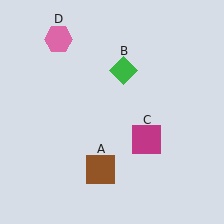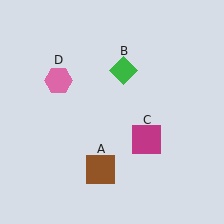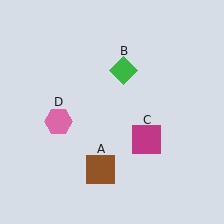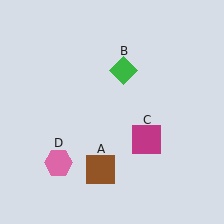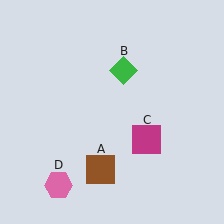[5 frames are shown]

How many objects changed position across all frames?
1 object changed position: pink hexagon (object D).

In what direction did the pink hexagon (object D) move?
The pink hexagon (object D) moved down.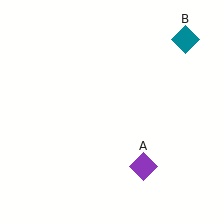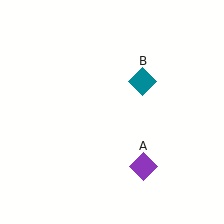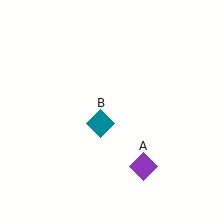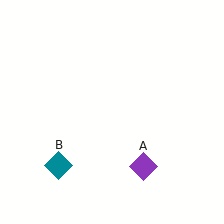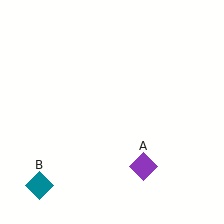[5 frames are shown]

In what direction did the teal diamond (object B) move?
The teal diamond (object B) moved down and to the left.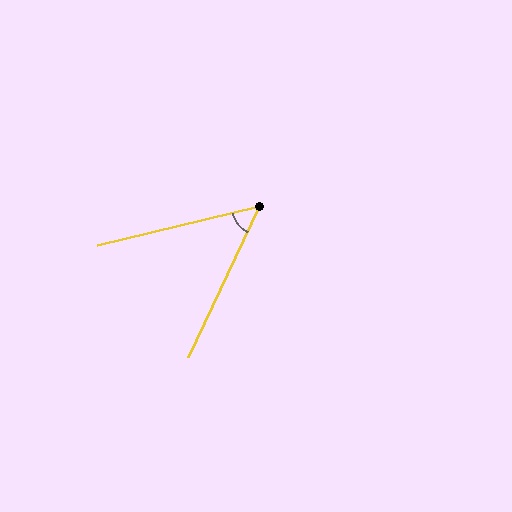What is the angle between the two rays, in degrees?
Approximately 51 degrees.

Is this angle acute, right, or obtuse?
It is acute.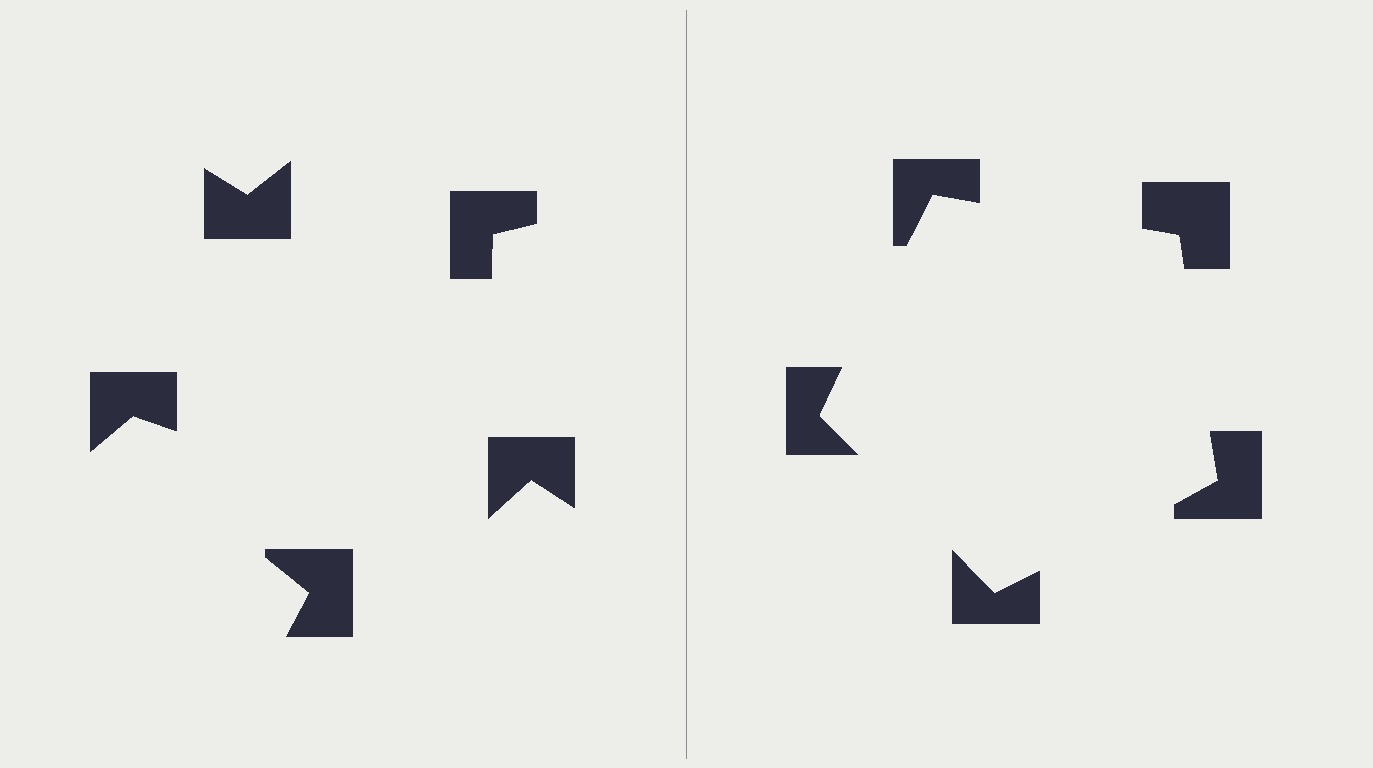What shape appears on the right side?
An illusory pentagon.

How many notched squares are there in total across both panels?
10 — 5 on each side.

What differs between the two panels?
The notched squares are positioned identically on both sides; only the wedge orientations differ. On the right they align to a pentagon; on the left they are misaligned.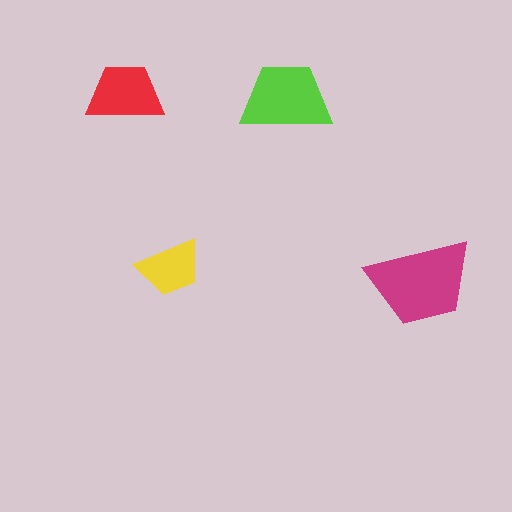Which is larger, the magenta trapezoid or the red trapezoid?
The magenta one.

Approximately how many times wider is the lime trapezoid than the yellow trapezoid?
About 1.5 times wider.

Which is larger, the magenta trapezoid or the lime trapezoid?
The magenta one.